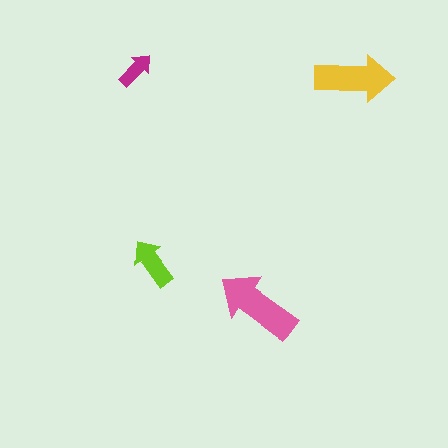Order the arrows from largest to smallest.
the pink one, the yellow one, the lime one, the magenta one.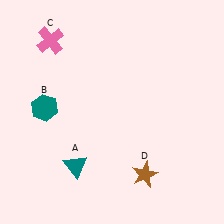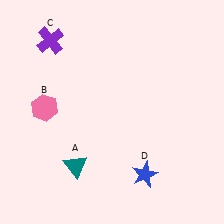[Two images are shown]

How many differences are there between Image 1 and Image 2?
There are 3 differences between the two images.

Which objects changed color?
B changed from teal to pink. C changed from pink to purple. D changed from brown to blue.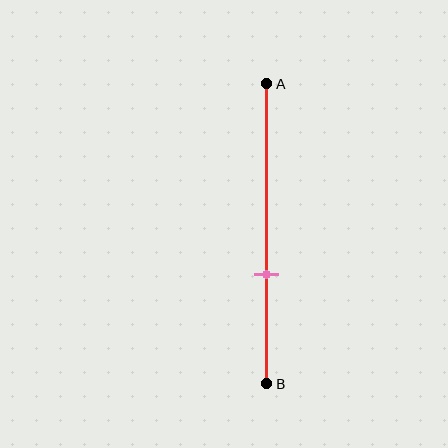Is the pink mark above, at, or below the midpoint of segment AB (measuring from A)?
The pink mark is below the midpoint of segment AB.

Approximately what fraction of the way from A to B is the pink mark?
The pink mark is approximately 65% of the way from A to B.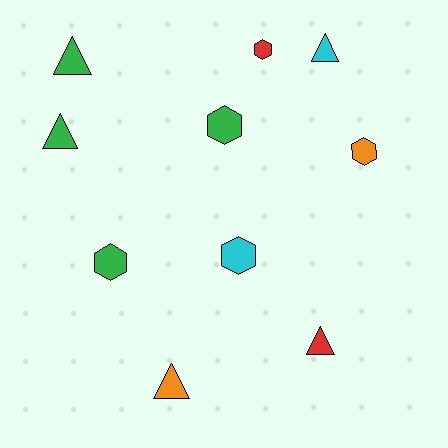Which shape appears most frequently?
Triangle, with 5 objects.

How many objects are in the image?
There are 10 objects.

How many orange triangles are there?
There is 1 orange triangle.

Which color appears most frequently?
Green, with 4 objects.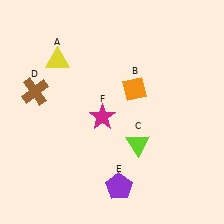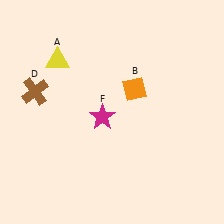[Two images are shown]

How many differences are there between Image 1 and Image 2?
There are 2 differences between the two images.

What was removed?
The lime triangle (C), the purple pentagon (E) were removed in Image 2.